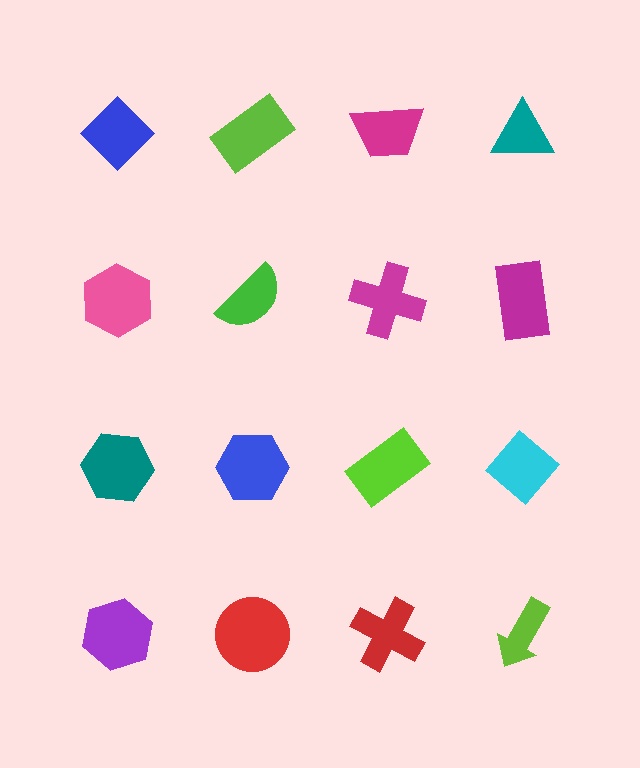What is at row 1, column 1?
A blue diamond.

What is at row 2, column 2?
A green semicircle.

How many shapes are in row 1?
4 shapes.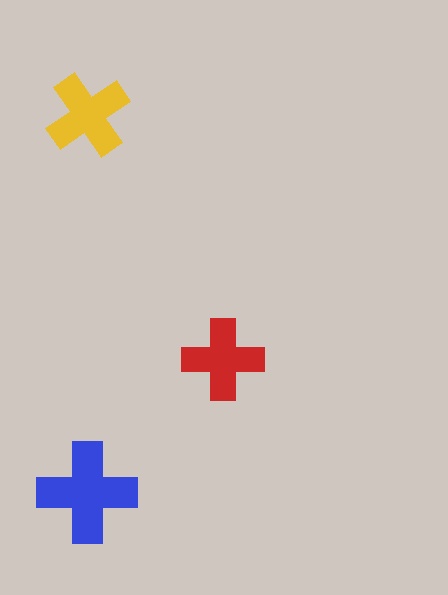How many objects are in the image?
There are 3 objects in the image.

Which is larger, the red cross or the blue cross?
The blue one.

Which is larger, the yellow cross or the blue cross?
The blue one.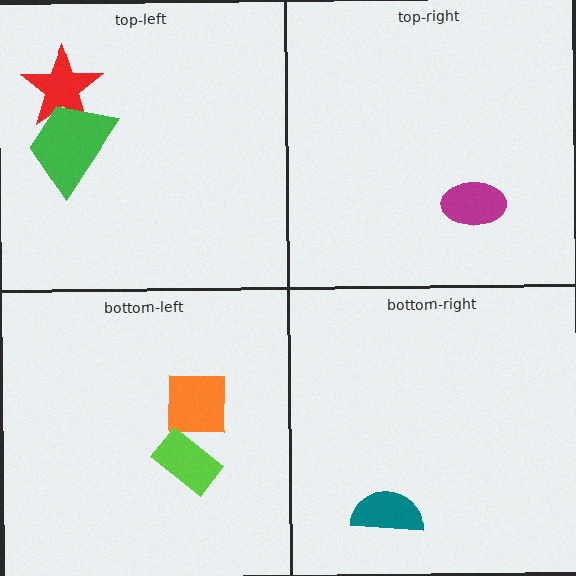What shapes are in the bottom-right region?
The teal semicircle.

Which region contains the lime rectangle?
The bottom-left region.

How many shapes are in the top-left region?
2.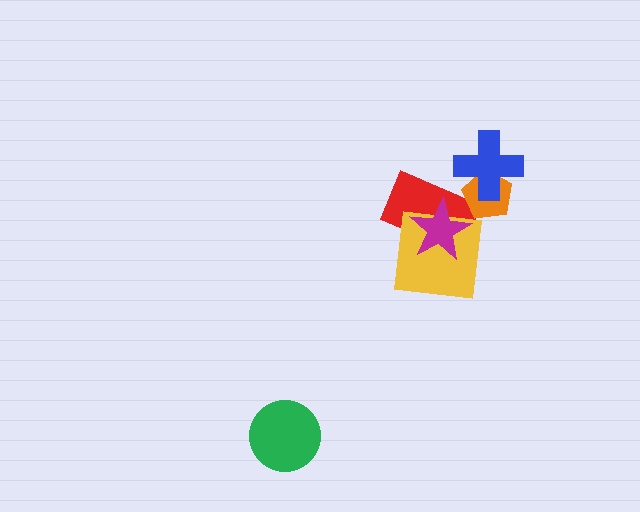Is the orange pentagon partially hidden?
Yes, it is partially covered by another shape.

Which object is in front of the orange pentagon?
The blue cross is in front of the orange pentagon.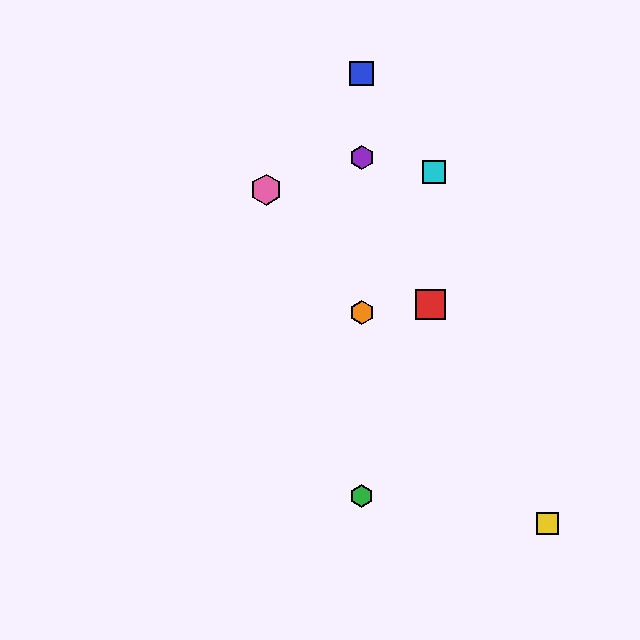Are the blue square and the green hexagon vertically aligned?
Yes, both are at x≈362.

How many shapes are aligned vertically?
4 shapes (the blue square, the green hexagon, the purple hexagon, the orange hexagon) are aligned vertically.